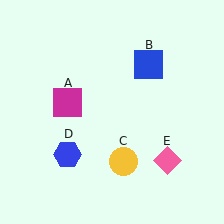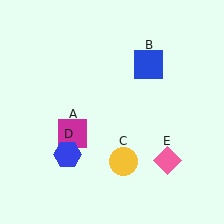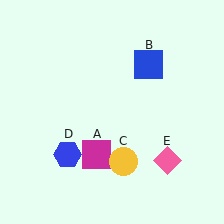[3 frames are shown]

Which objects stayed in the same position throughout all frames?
Blue square (object B) and yellow circle (object C) and blue hexagon (object D) and pink diamond (object E) remained stationary.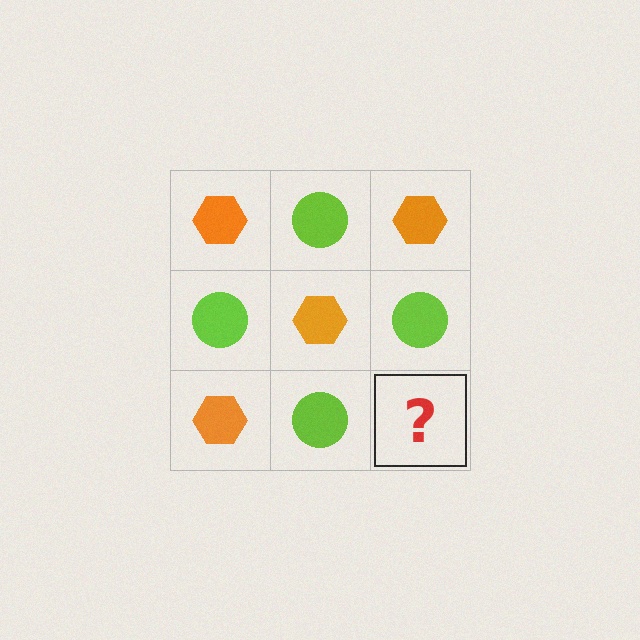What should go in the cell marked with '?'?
The missing cell should contain an orange hexagon.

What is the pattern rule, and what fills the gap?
The rule is that it alternates orange hexagon and lime circle in a checkerboard pattern. The gap should be filled with an orange hexagon.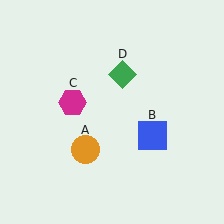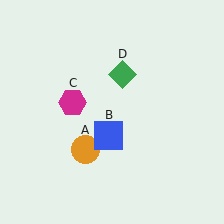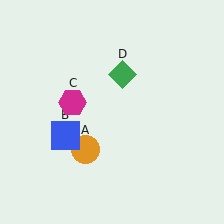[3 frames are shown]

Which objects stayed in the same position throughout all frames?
Orange circle (object A) and magenta hexagon (object C) and green diamond (object D) remained stationary.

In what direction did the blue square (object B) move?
The blue square (object B) moved left.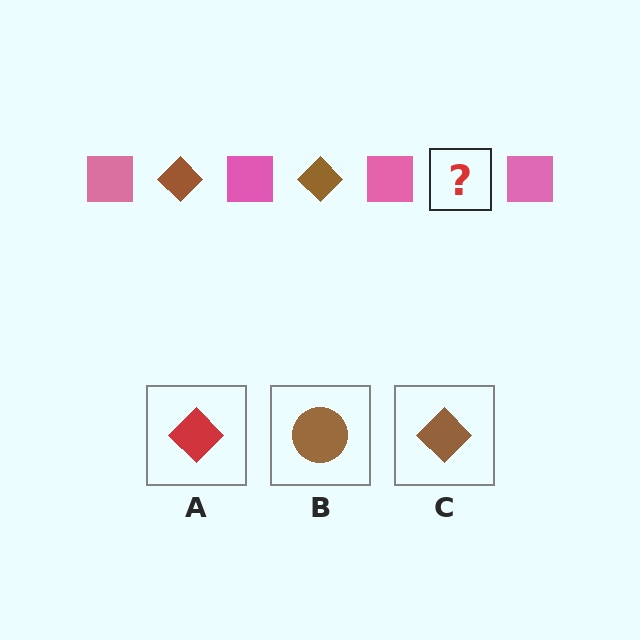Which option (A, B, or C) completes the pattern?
C.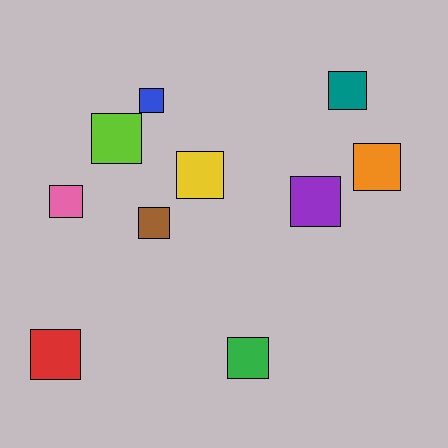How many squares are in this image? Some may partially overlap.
There are 10 squares.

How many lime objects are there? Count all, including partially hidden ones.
There is 1 lime object.